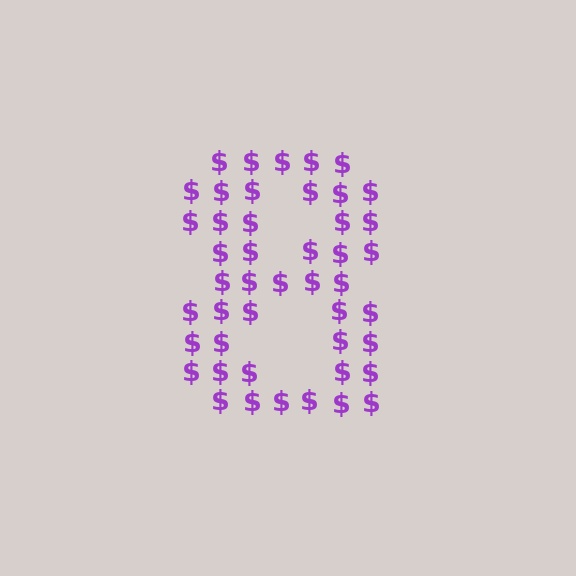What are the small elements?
The small elements are dollar signs.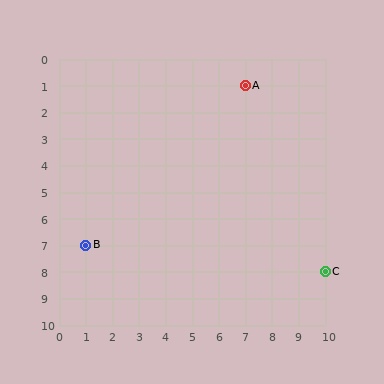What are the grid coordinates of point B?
Point B is at grid coordinates (1, 7).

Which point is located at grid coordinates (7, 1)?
Point A is at (7, 1).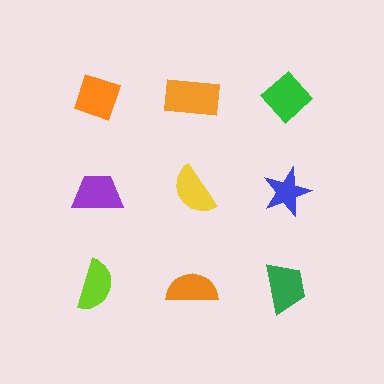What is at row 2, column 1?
A purple trapezoid.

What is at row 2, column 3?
A blue star.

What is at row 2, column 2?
A yellow semicircle.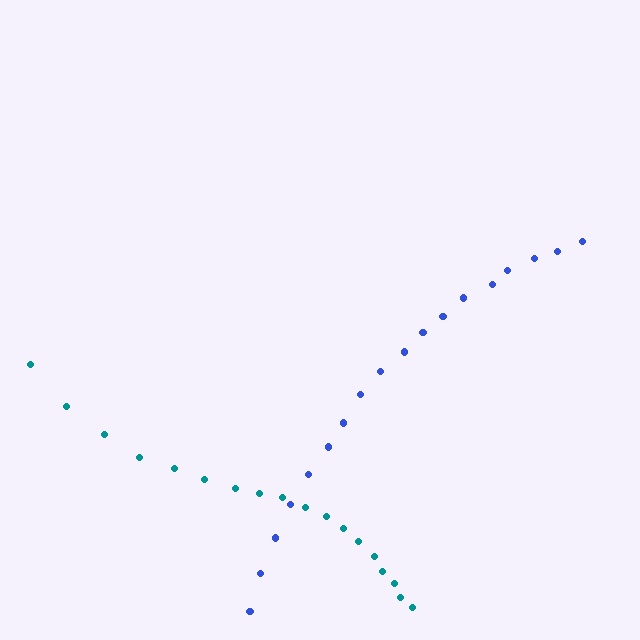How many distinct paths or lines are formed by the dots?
There are 2 distinct paths.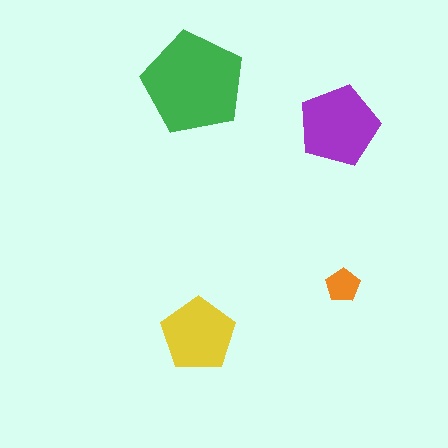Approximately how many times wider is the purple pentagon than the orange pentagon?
About 2.5 times wider.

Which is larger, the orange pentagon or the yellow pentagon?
The yellow one.